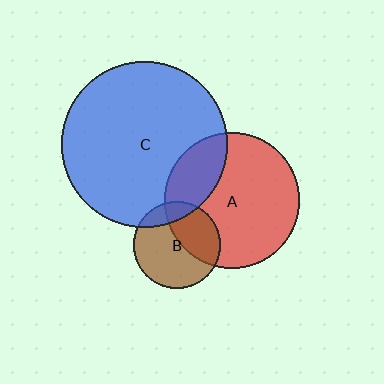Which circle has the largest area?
Circle C (blue).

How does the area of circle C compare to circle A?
Approximately 1.5 times.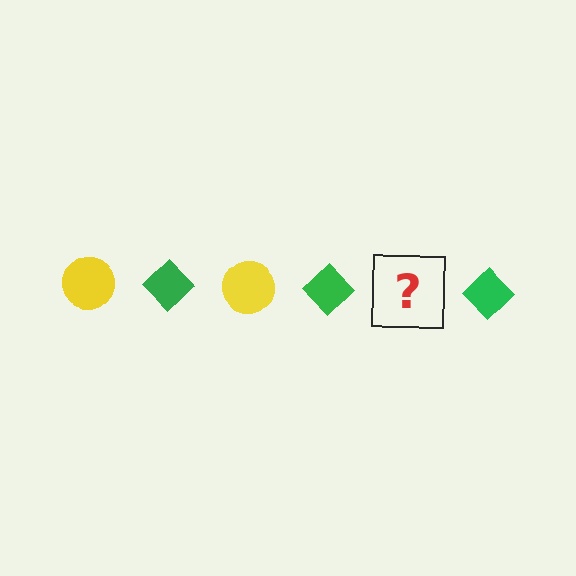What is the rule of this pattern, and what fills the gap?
The rule is that the pattern alternates between yellow circle and green diamond. The gap should be filled with a yellow circle.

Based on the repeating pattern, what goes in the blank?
The blank should be a yellow circle.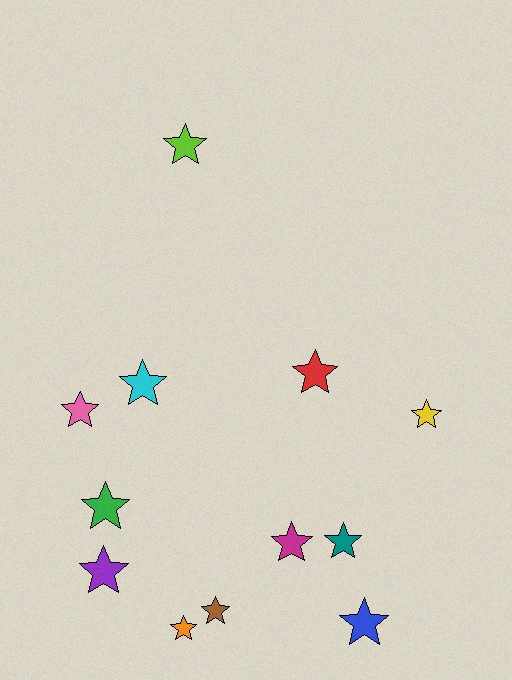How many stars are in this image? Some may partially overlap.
There are 12 stars.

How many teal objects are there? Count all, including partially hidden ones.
There is 1 teal object.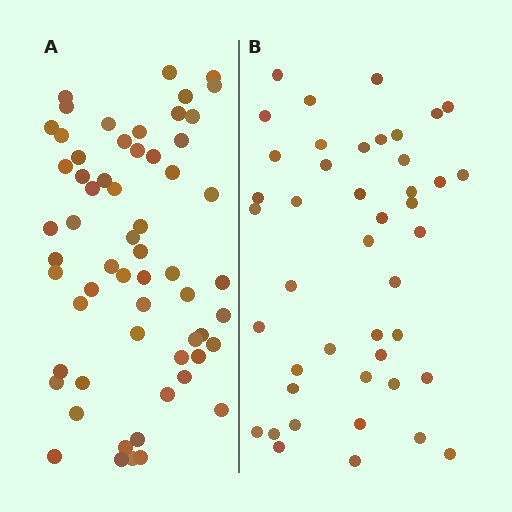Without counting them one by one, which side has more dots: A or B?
Region A (the left region) has more dots.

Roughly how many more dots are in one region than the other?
Region A has approximately 15 more dots than region B.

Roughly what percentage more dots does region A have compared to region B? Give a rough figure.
About 35% more.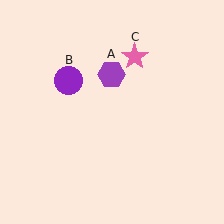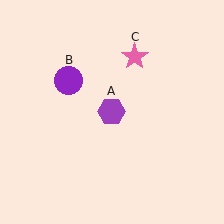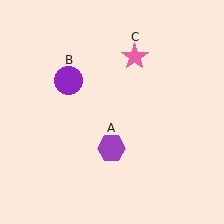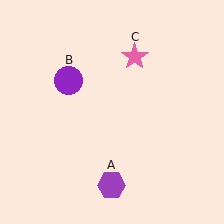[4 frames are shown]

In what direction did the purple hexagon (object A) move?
The purple hexagon (object A) moved down.